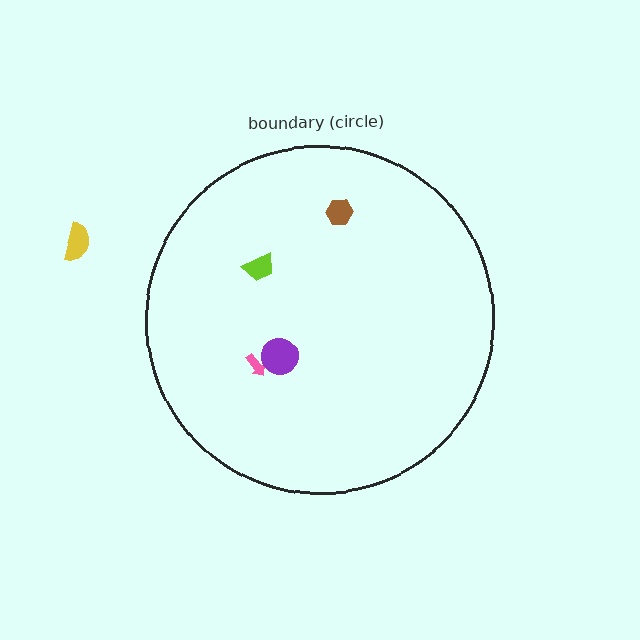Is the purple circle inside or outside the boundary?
Inside.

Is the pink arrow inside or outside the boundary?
Inside.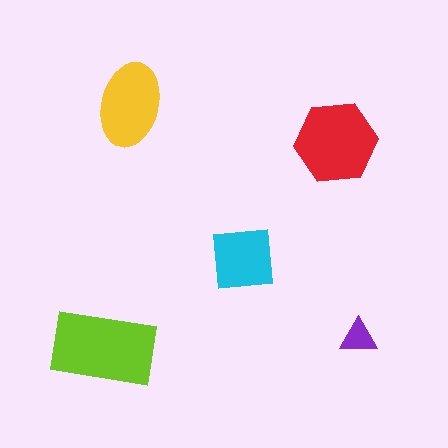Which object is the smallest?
The purple triangle.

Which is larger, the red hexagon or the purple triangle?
The red hexagon.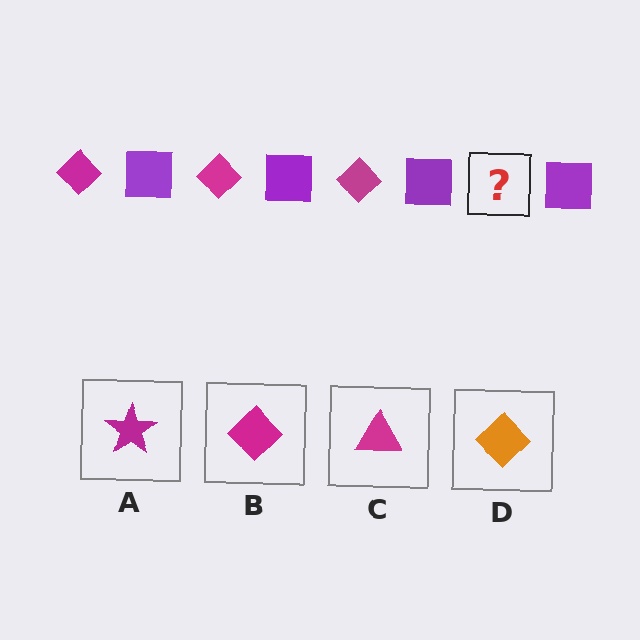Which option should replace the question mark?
Option B.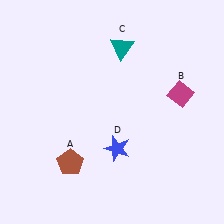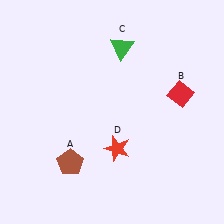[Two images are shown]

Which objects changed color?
B changed from magenta to red. C changed from teal to green. D changed from blue to red.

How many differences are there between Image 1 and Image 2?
There are 3 differences between the two images.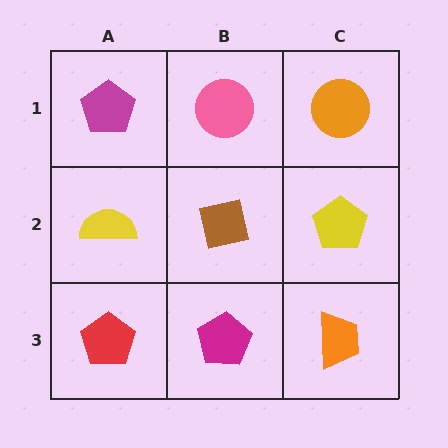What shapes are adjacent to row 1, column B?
A brown square (row 2, column B), a magenta pentagon (row 1, column A), an orange circle (row 1, column C).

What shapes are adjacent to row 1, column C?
A yellow pentagon (row 2, column C), a pink circle (row 1, column B).